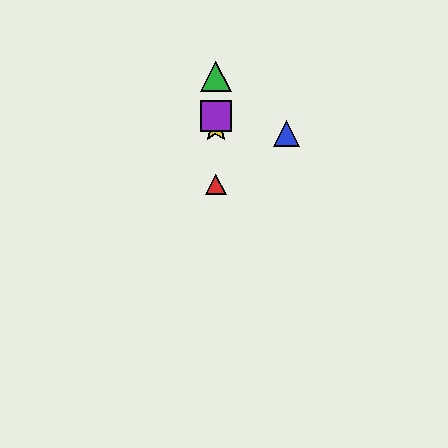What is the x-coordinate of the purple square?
The purple square is at x≈216.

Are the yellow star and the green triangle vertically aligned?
Yes, both are at x≈216.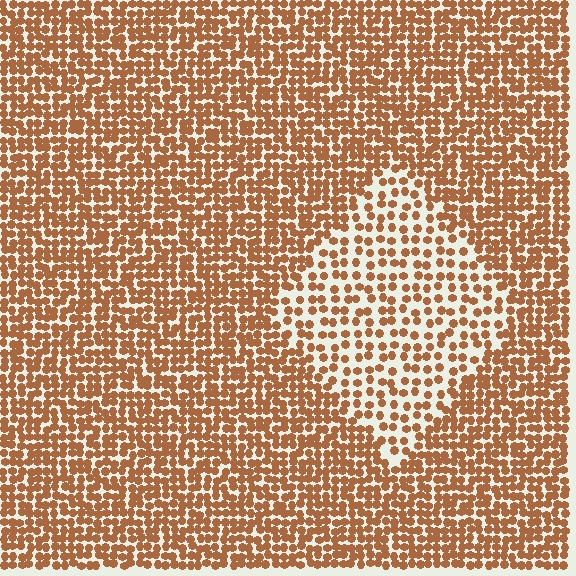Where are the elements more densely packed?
The elements are more densely packed outside the diamond boundary.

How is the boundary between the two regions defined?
The boundary is defined by a change in element density (approximately 1.9x ratio). All elements are the same color, size, and shape.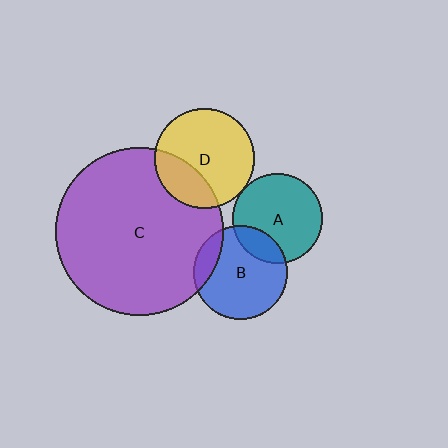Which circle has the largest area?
Circle C (purple).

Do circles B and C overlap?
Yes.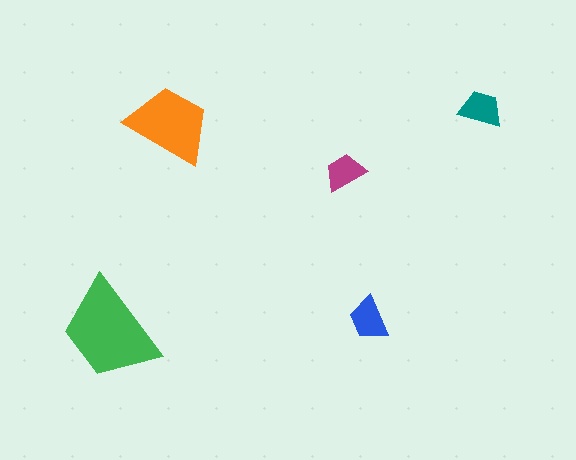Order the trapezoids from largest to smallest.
the green one, the orange one, the blue one, the teal one, the magenta one.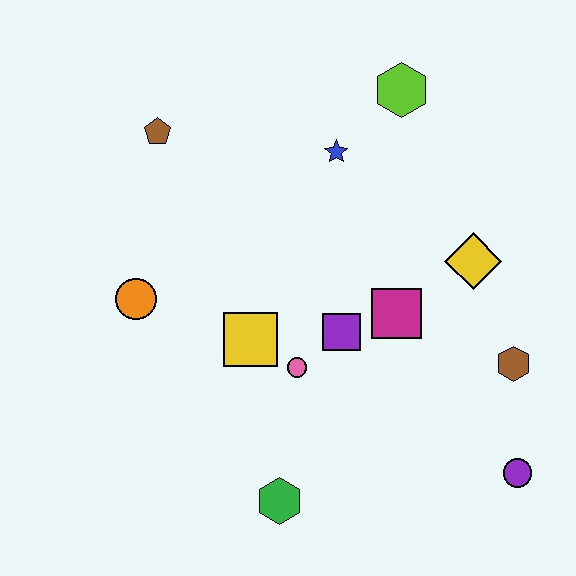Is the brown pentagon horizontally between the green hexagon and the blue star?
No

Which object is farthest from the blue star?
The purple circle is farthest from the blue star.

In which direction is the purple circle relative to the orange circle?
The purple circle is to the right of the orange circle.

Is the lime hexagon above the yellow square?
Yes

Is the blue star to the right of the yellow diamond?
No